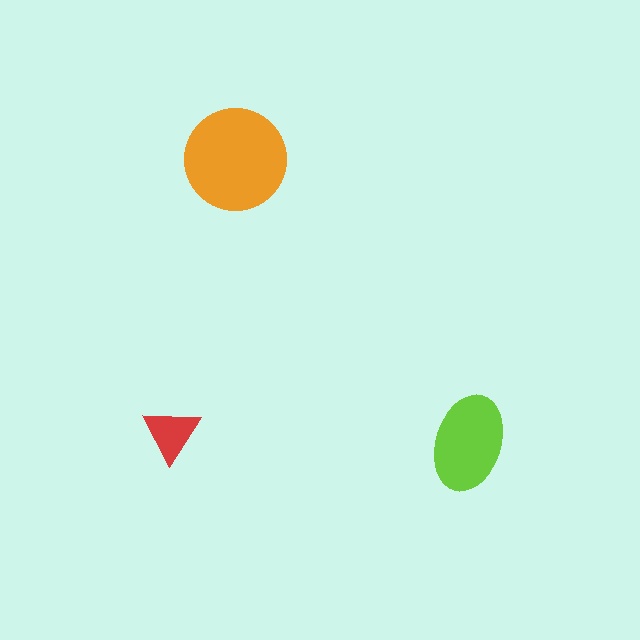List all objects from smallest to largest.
The red triangle, the lime ellipse, the orange circle.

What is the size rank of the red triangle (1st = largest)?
3rd.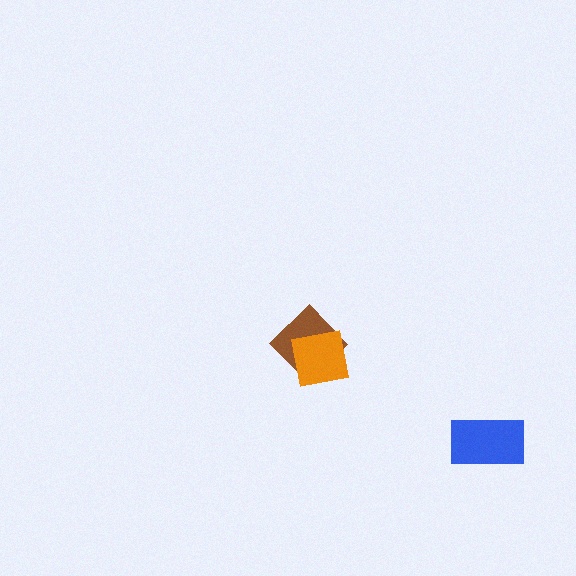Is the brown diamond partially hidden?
Yes, it is partially covered by another shape.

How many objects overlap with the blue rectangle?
0 objects overlap with the blue rectangle.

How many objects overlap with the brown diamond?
1 object overlaps with the brown diamond.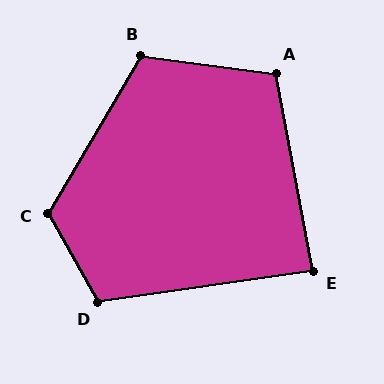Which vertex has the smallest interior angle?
E, at approximately 88 degrees.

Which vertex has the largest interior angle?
C, at approximately 121 degrees.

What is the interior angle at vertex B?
Approximately 113 degrees (obtuse).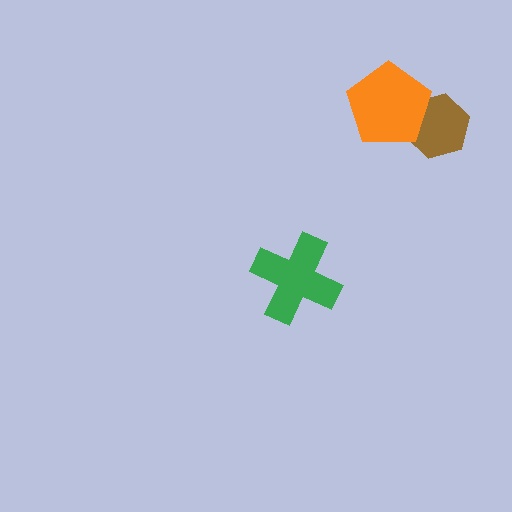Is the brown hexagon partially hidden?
Yes, it is partially covered by another shape.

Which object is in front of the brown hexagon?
The orange pentagon is in front of the brown hexagon.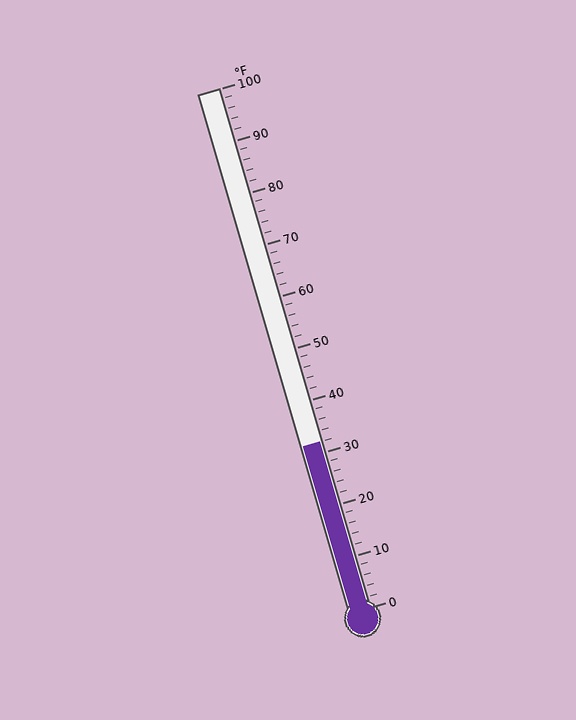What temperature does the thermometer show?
The thermometer shows approximately 32°F.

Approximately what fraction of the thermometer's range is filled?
The thermometer is filled to approximately 30% of its range.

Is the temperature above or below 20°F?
The temperature is above 20°F.